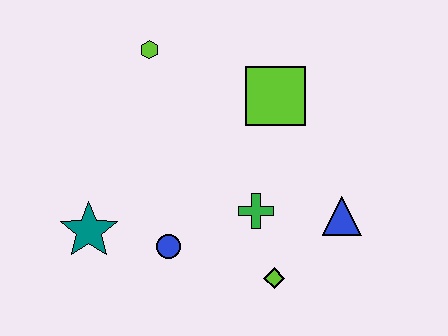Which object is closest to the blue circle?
The teal star is closest to the blue circle.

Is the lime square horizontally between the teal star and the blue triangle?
Yes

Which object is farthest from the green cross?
The lime hexagon is farthest from the green cross.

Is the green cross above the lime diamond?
Yes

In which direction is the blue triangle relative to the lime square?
The blue triangle is below the lime square.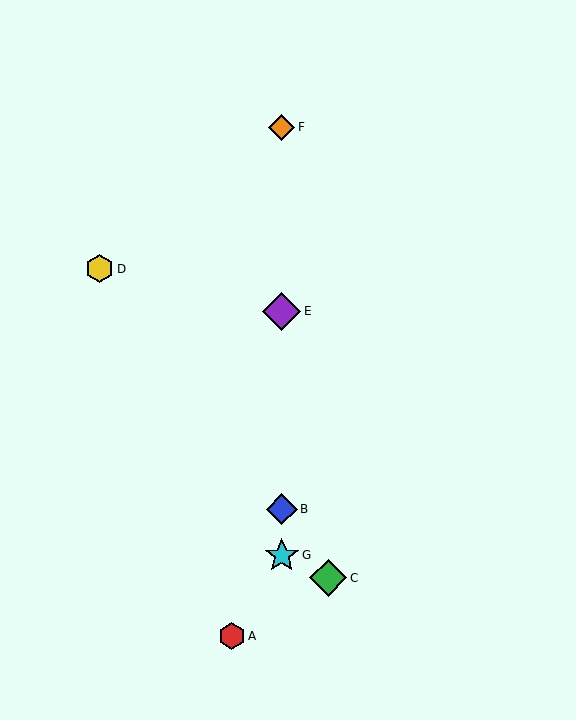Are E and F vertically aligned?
Yes, both are at x≈282.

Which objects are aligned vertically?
Objects B, E, F, G are aligned vertically.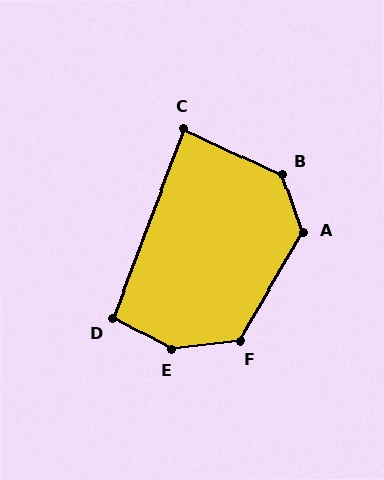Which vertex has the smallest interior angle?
C, at approximately 86 degrees.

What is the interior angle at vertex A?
Approximately 130 degrees (obtuse).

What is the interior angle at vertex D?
Approximately 98 degrees (obtuse).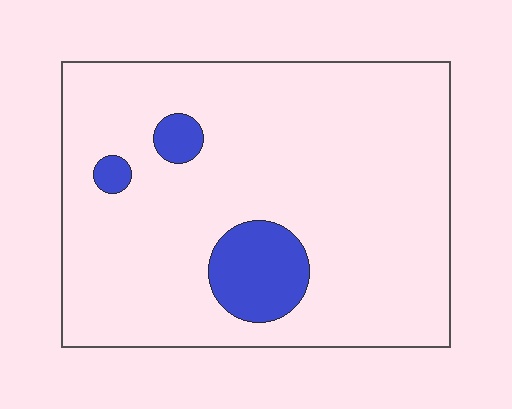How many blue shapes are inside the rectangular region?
3.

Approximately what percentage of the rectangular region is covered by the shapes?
Approximately 10%.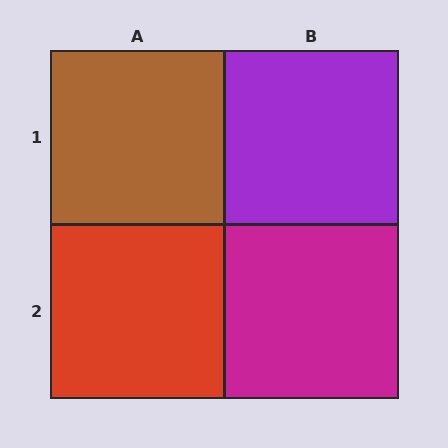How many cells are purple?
1 cell is purple.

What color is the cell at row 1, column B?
Purple.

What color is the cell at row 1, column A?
Brown.